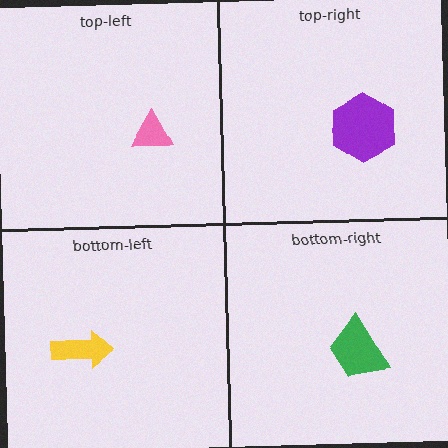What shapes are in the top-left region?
The pink triangle.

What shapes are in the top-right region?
The purple hexagon.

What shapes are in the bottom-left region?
The yellow arrow.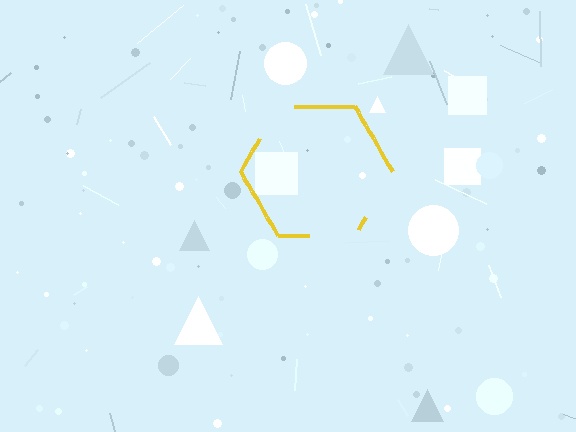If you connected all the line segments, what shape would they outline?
They would outline a hexagon.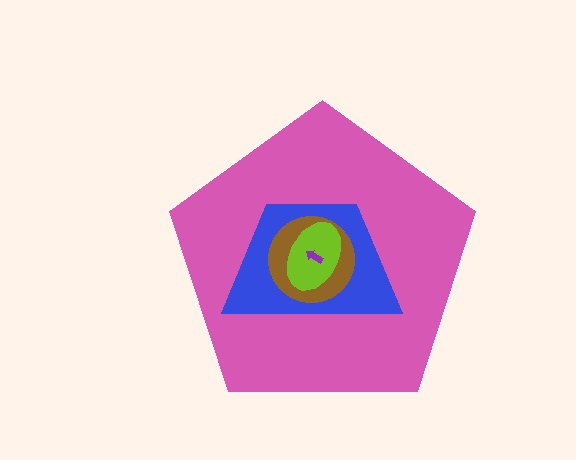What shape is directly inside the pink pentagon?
The blue trapezoid.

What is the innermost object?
The purple arrow.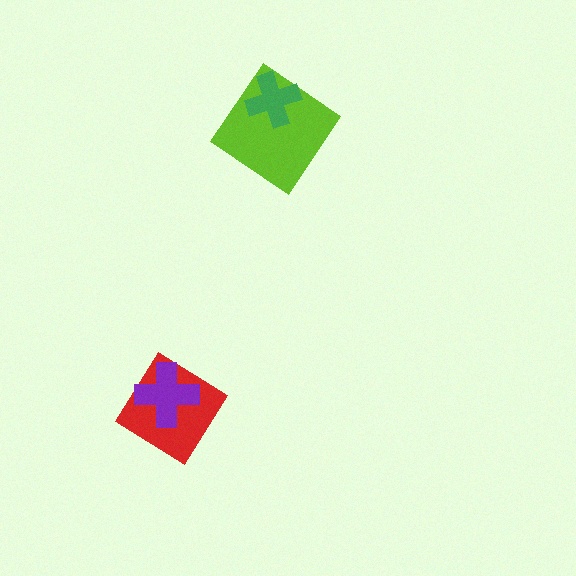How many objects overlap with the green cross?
1 object overlaps with the green cross.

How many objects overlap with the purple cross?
1 object overlaps with the purple cross.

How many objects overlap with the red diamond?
1 object overlaps with the red diamond.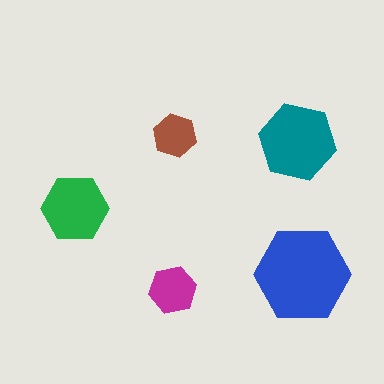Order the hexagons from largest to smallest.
the blue one, the teal one, the green one, the magenta one, the brown one.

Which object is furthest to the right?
The blue hexagon is rightmost.